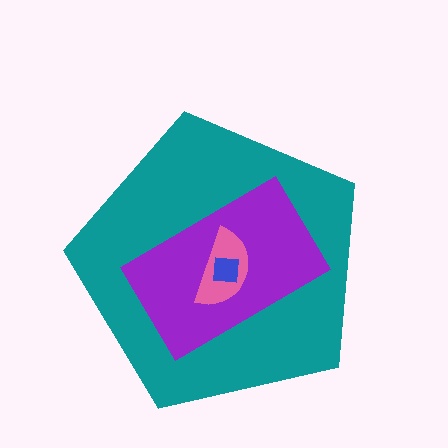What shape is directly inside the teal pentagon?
The purple rectangle.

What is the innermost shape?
The blue square.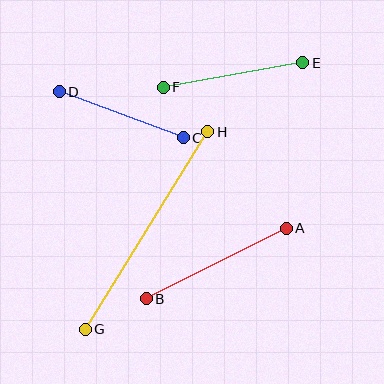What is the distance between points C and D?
The distance is approximately 133 pixels.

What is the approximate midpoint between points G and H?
The midpoint is at approximately (147, 231) pixels.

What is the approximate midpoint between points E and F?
The midpoint is at approximately (233, 75) pixels.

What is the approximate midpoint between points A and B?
The midpoint is at approximately (216, 263) pixels.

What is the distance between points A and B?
The distance is approximately 157 pixels.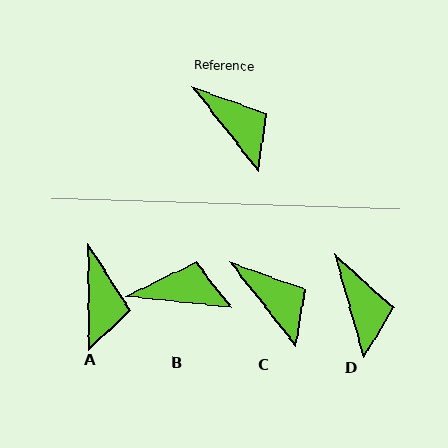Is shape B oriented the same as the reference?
No, it is off by about 46 degrees.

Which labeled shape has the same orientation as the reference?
C.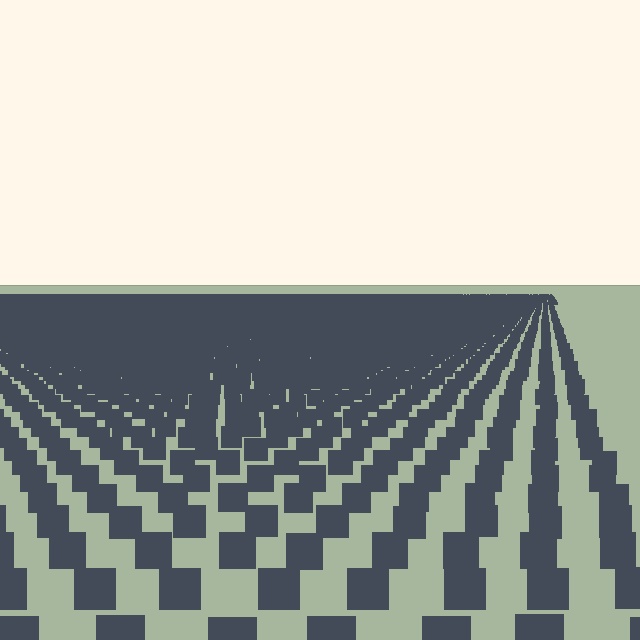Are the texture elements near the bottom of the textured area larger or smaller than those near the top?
Larger. Near the bottom, elements are closer to the viewer and appear at a bigger on-screen size.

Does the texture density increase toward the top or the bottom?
Density increases toward the top.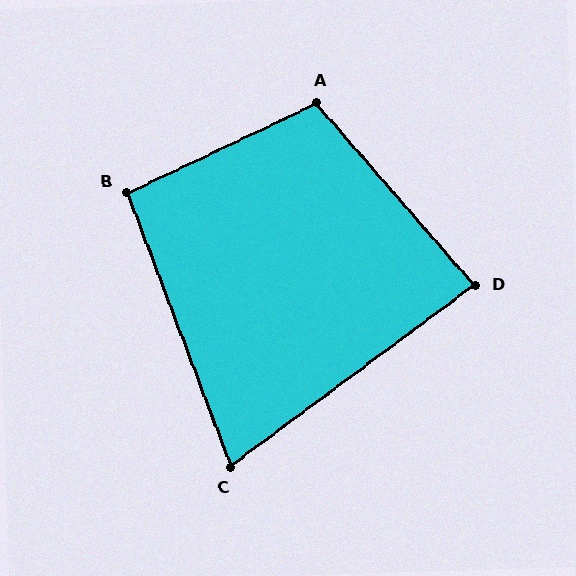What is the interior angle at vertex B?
Approximately 94 degrees (approximately right).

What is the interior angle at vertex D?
Approximately 86 degrees (approximately right).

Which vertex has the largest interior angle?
A, at approximately 106 degrees.